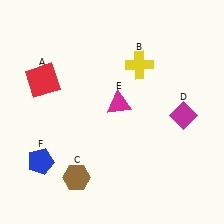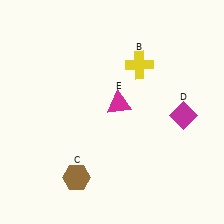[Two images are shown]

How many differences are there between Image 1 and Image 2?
There are 2 differences between the two images.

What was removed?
The blue pentagon (F), the red square (A) were removed in Image 2.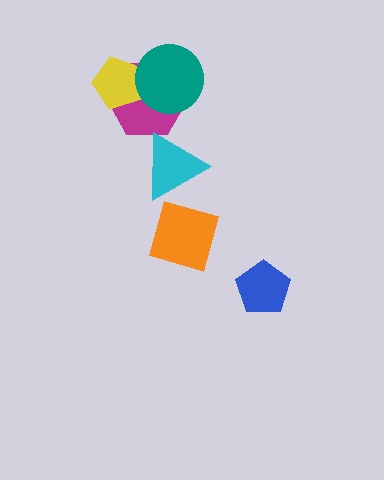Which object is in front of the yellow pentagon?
The teal circle is in front of the yellow pentagon.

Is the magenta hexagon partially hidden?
Yes, it is partially covered by another shape.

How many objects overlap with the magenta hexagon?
2 objects overlap with the magenta hexagon.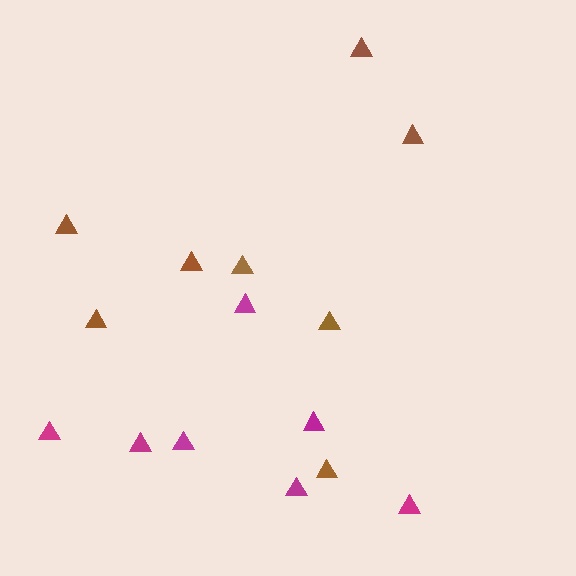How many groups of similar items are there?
There are 2 groups: one group of brown triangles (8) and one group of magenta triangles (7).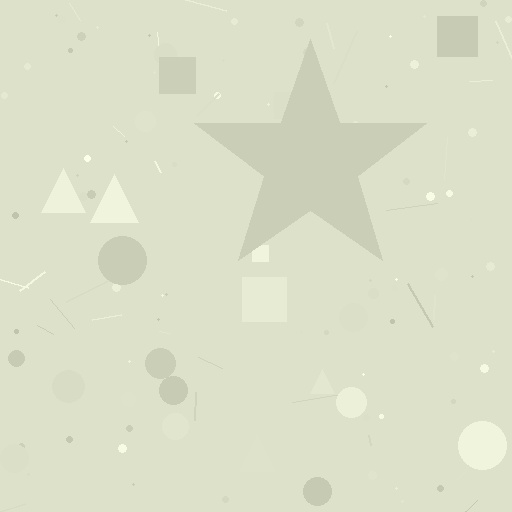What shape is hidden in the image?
A star is hidden in the image.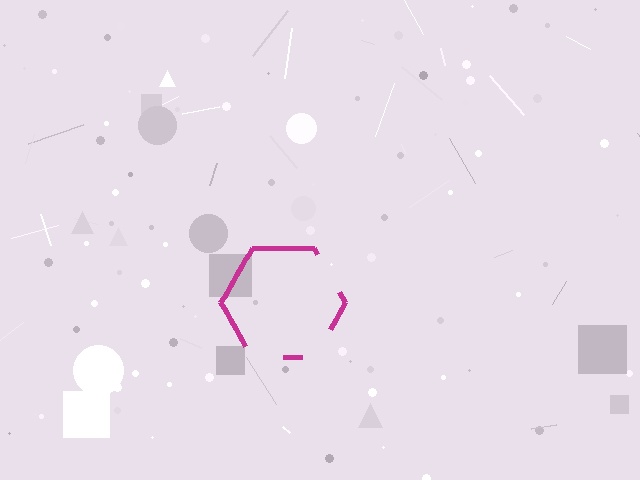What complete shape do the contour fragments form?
The contour fragments form a hexagon.